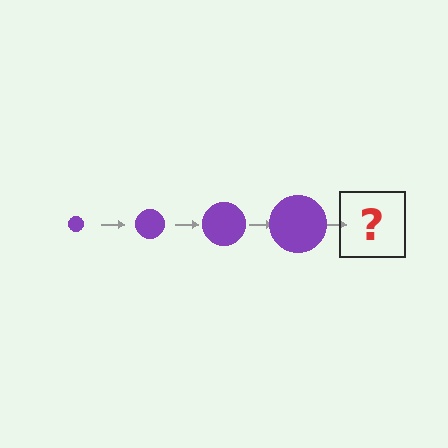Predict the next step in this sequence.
The next step is a purple circle, larger than the previous one.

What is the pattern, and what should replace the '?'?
The pattern is that the circle gets progressively larger each step. The '?' should be a purple circle, larger than the previous one.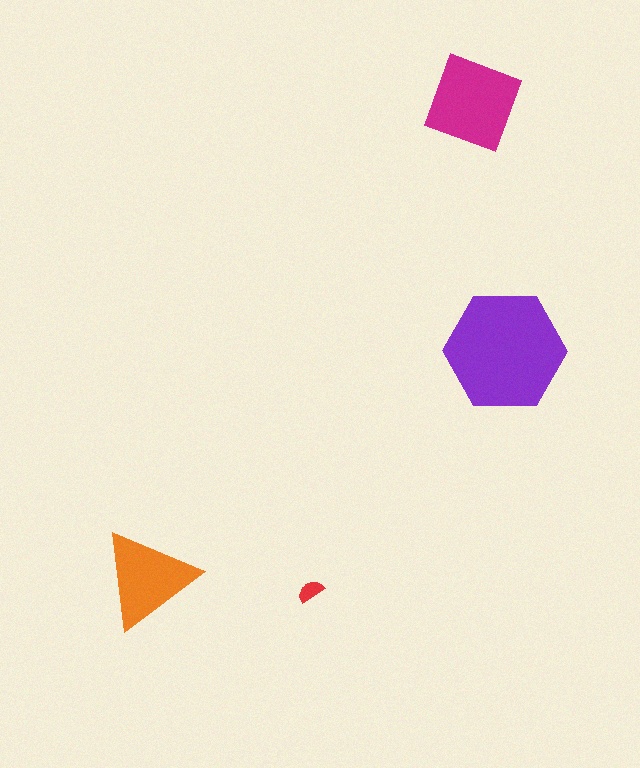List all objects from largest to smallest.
The purple hexagon, the magenta diamond, the orange triangle, the red semicircle.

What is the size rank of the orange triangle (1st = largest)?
3rd.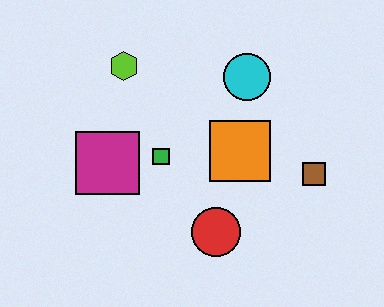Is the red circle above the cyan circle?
No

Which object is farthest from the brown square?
The lime hexagon is farthest from the brown square.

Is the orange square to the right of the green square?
Yes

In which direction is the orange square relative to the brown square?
The orange square is to the left of the brown square.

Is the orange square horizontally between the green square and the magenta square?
No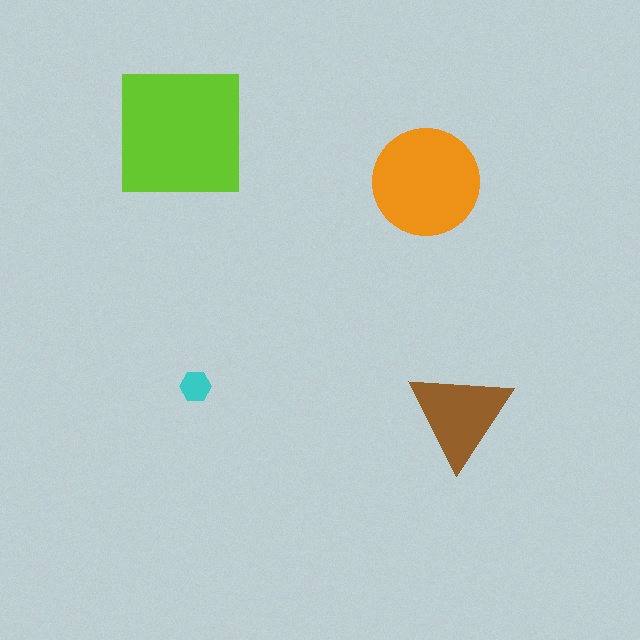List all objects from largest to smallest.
The lime square, the orange circle, the brown triangle, the cyan hexagon.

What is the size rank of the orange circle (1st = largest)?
2nd.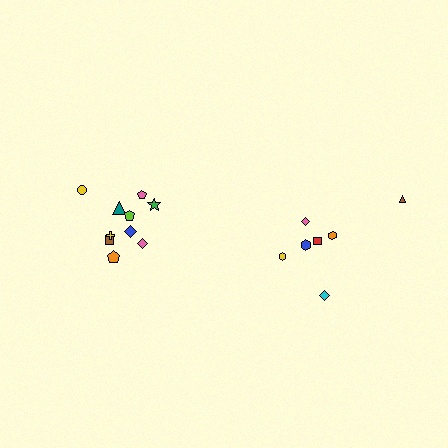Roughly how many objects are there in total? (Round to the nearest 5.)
Roughly 15 objects in total.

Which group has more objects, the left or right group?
The left group.